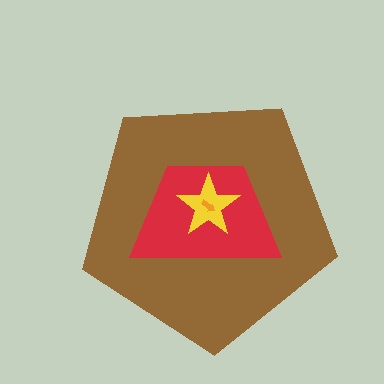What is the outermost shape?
The brown pentagon.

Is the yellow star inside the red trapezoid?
Yes.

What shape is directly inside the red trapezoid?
The yellow star.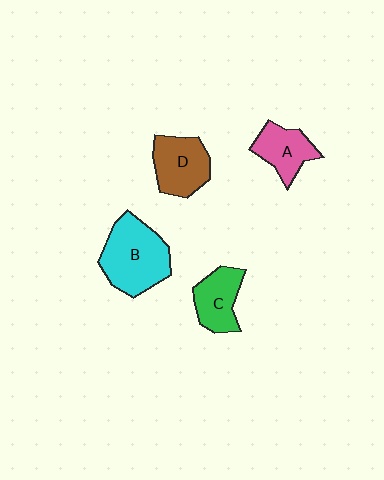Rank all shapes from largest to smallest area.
From largest to smallest: B (cyan), D (brown), C (green), A (pink).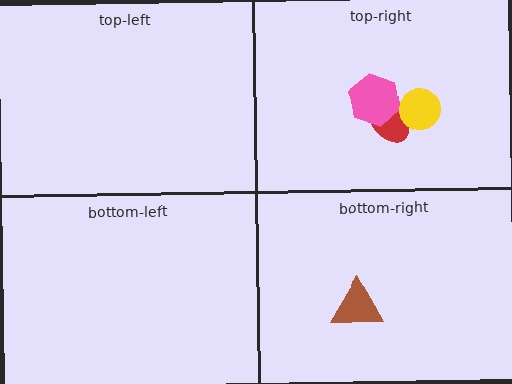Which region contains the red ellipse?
The top-right region.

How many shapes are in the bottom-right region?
1.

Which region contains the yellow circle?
The top-right region.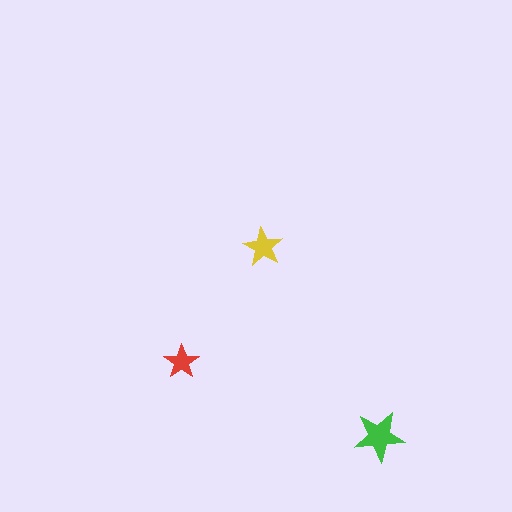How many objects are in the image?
There are 3 objects in the image.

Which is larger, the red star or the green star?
The green one.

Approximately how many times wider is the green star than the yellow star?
About 1.5 times wider.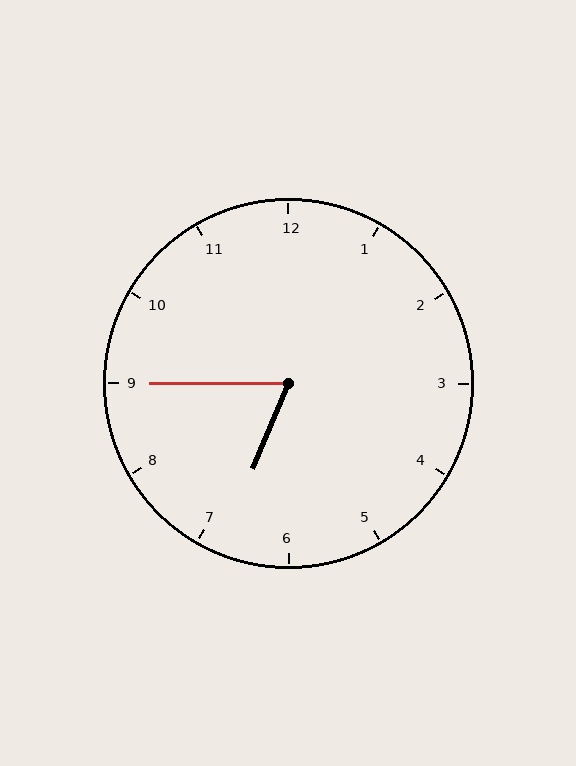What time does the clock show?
6:45.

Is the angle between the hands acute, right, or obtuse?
It is acute.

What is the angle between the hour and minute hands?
Approximately 68 degrees.